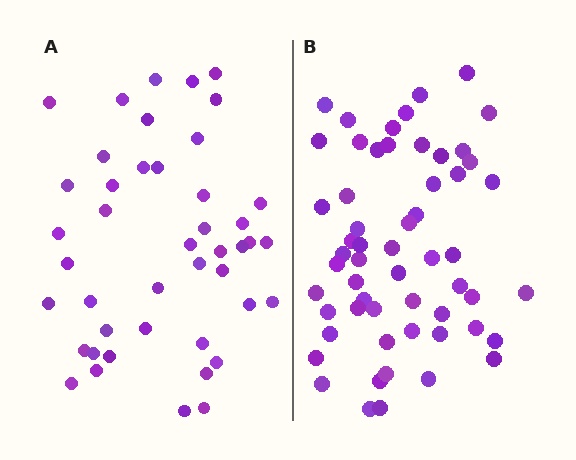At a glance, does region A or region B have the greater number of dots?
Region B (the right region) has more dots.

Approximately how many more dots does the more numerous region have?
Region B has approximately 15 more dots than region A.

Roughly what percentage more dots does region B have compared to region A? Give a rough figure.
About 30% more.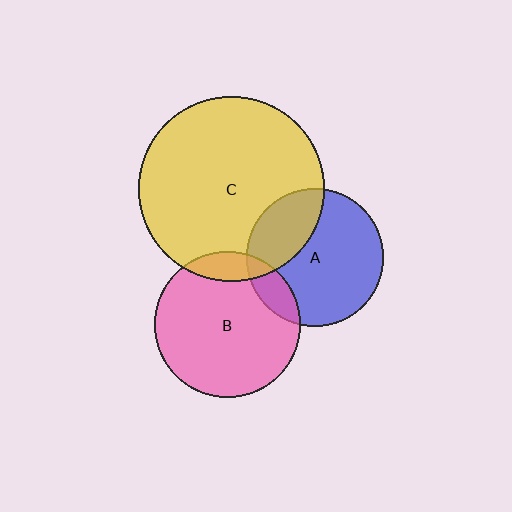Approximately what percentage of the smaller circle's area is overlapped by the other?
Approximately 30%.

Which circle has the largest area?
Circle C (yellow).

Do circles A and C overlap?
Yes.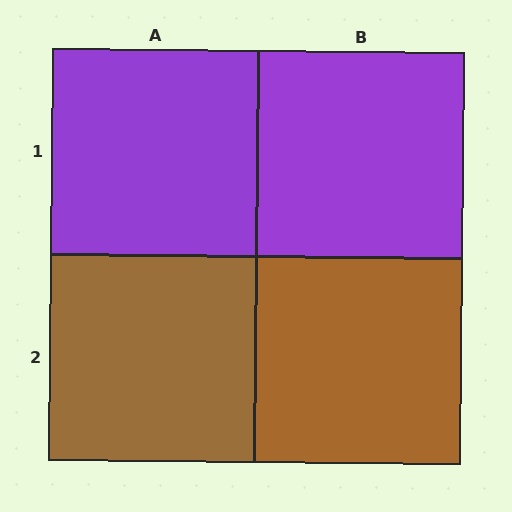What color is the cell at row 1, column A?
Purple.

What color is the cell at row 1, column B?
Purple.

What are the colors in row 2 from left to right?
Brown, brown.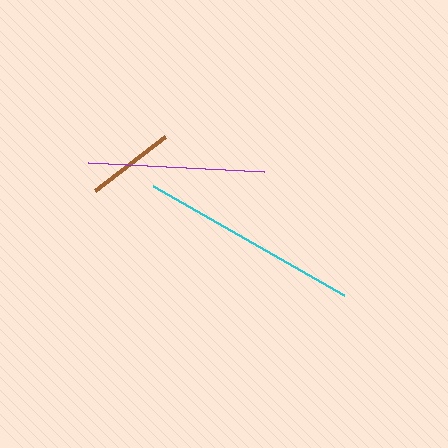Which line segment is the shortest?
The brown line is the shortest at approximately 89 pixels.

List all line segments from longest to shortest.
From longest to shortest: cyan, purple, brown.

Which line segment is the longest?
The cyan line is the longest at approximately 220 pixels.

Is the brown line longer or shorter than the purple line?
The purple line is longer than the brown line.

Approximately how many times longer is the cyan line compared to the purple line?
The cyan line is approximately 1.3 times the length of the purple line.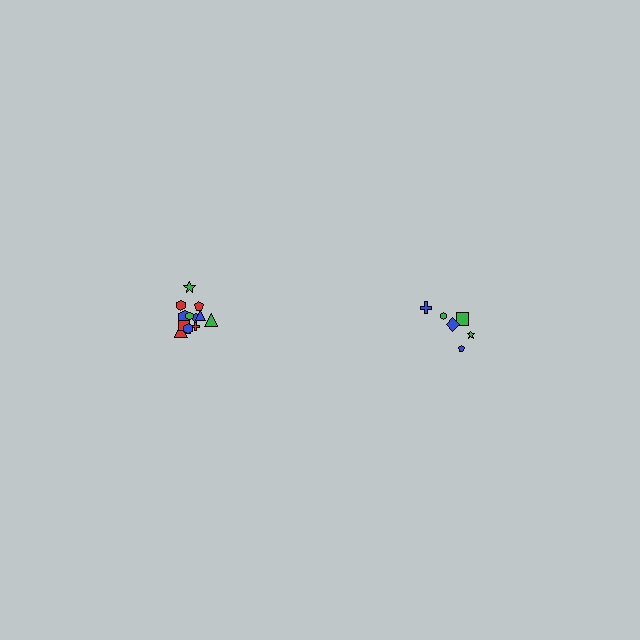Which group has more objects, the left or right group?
The left group.